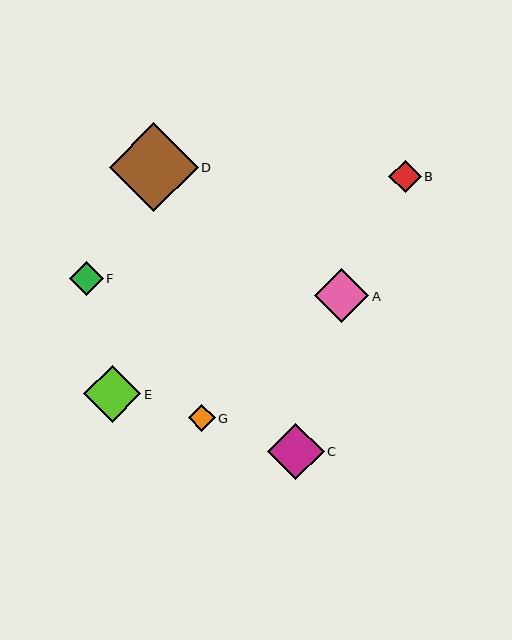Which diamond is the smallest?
Diamond G is the smallest with a size of approximately 27 pixels.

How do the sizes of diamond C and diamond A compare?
Diamond C and diamond A are approximately the same size.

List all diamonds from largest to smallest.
From largest to smallest: D, E, C, A, F, B, G.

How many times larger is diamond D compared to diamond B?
Diamond D is approximately 2.8 times the size of diamond B.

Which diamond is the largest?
Diamond D is the largest with a size of approximately 89 pixels.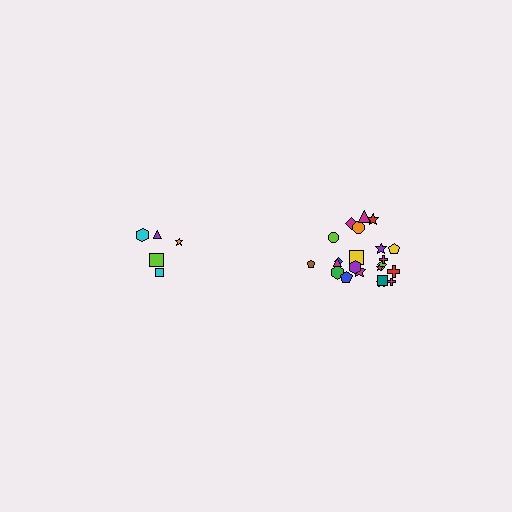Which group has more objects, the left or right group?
The right group.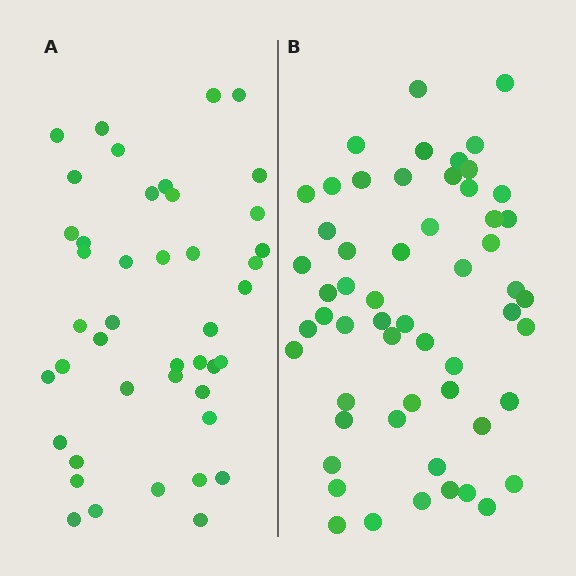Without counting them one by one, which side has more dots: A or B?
Region B (the right region) has more dots.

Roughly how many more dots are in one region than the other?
Region B has approximately 15 more dots than region A.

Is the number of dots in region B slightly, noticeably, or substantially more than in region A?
Region B has noticeably more, but not dramatically so. The ratio is roughly 1.3 to 1.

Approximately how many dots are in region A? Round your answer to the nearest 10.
About 40 dots. (The exact count is 43, which rounds to 40.)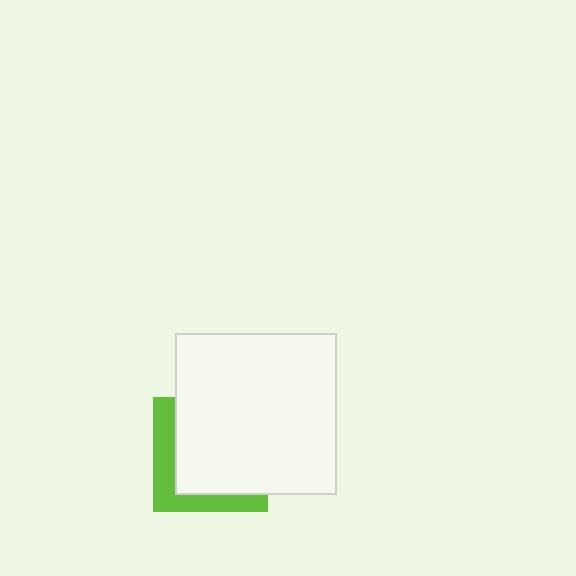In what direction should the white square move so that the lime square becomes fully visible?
The white square should move toward the upper-right. That is the shortest direction to clear the overlap and leave the lime square fully visible.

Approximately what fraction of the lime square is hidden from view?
Roughly 69% of the lime square is hidden behind the white square.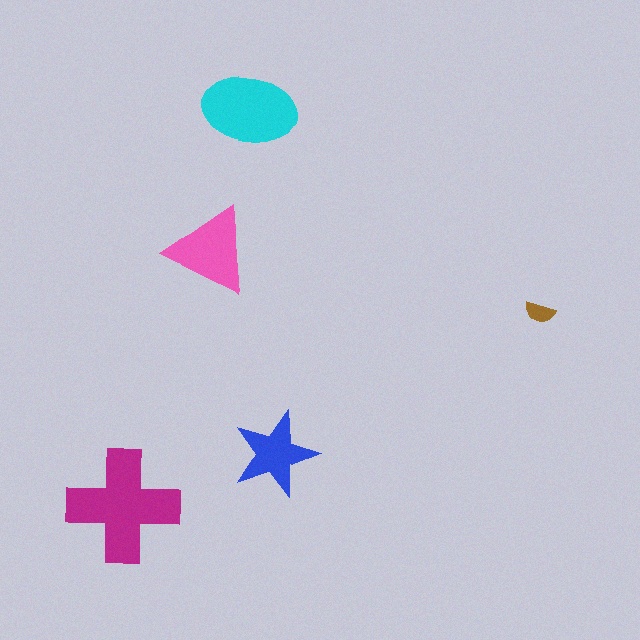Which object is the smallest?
The brown semicircle.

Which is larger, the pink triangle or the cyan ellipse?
The cyan ellipse.